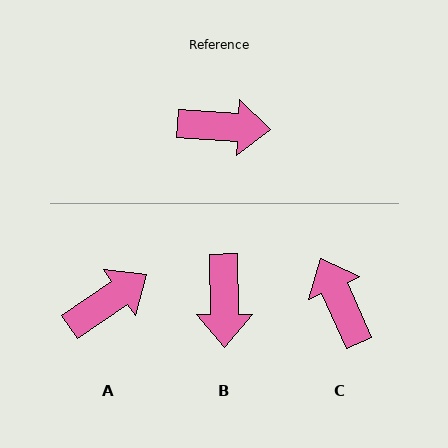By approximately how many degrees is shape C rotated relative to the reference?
Approximately 118 degrees counter-clockwise.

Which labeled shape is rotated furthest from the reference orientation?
C, about 118 degrees away.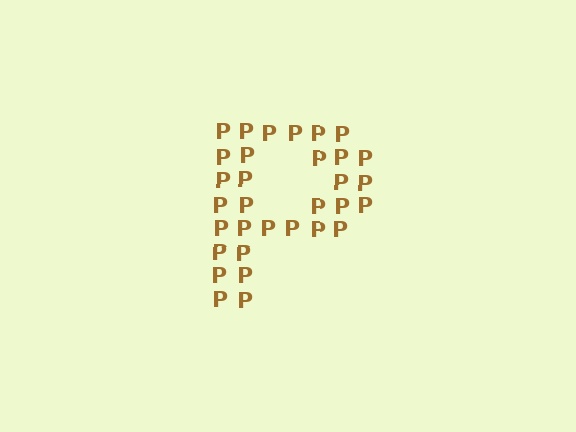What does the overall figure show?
The overall figure shows the letter P.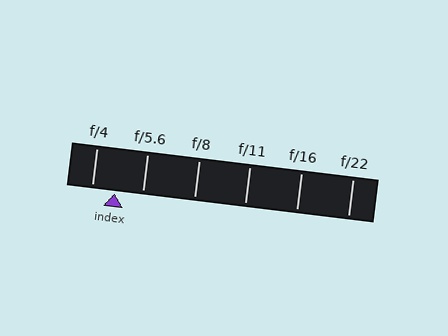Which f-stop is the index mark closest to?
The index mark is closest to f/4.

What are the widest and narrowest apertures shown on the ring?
The widest aperture shown is f/4 and the narrowest is f/22.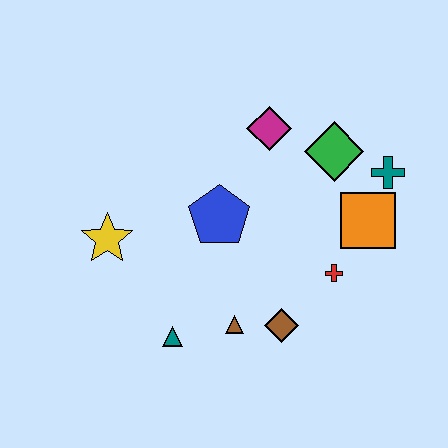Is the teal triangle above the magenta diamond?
No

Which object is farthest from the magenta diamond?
The teal triangle is farthest from the magenta diamond.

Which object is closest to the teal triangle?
The brown triangle is closest to the teal triangle.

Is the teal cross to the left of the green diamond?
No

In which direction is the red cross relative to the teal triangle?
The red cross is to the right of the teal triangle.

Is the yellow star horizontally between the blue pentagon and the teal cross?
No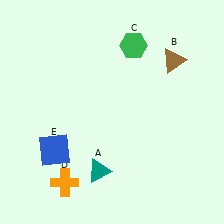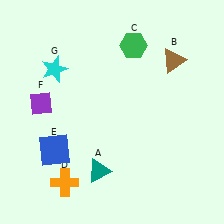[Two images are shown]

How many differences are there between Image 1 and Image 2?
There are 2 differences between the two images.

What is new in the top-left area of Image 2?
A purple diamond (F) was added in the top-left area of Image 2.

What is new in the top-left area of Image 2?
A cyan star (G) was added in the top-left area of Image 2.